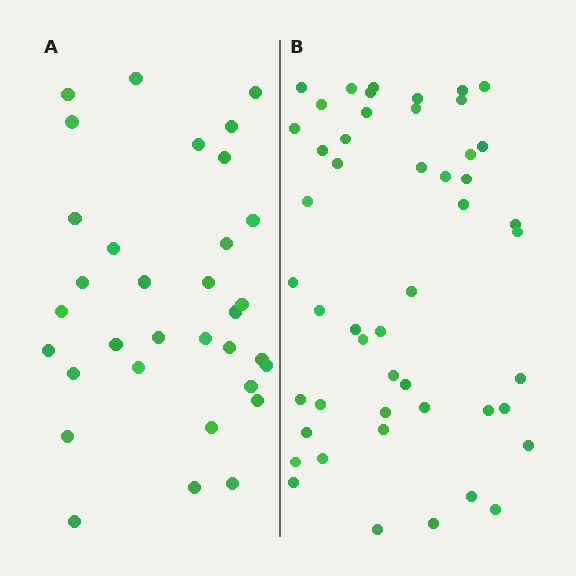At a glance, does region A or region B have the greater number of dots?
Region B (the right region) has more dots.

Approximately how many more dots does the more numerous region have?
Region B has approximately 15 more dots than region A.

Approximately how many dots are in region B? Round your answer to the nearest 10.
About 50 dots. (The exact count is 49, which rounds to 50.)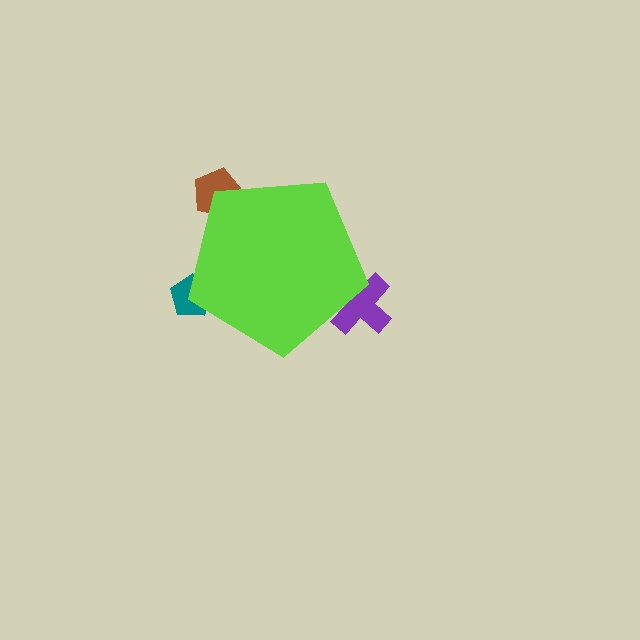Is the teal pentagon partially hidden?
Yes, the teal pentagon is partially hidden behind the lime pentagon.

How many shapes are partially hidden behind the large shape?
3 shapes are partially hidden.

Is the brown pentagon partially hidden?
Yes, the brown pentagon is partially hidden behind the lime pentagon.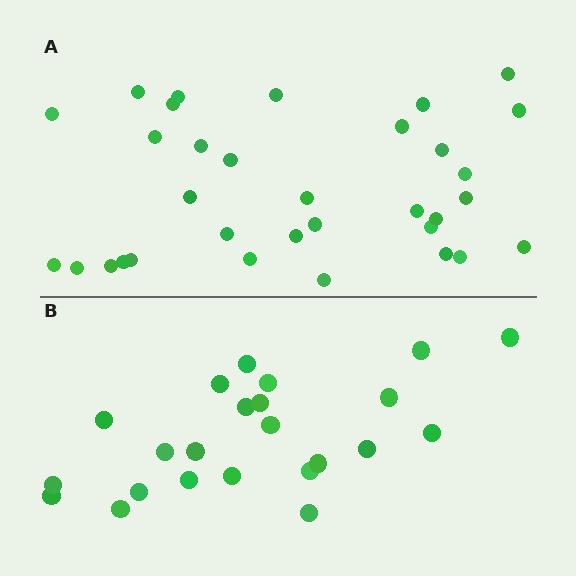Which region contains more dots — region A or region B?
Region A (the top region) has more dots.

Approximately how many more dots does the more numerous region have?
Region A has roughly 10 or so more dots than region B.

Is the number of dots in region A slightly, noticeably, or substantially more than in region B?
Region A has noticeably more, but not dramatically so. The ratio is roughly 1.4 to 1.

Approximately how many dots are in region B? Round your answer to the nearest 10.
About 20 dots. (The exact count is 23, which rounds to 20.)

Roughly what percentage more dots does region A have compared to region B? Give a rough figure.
About 45% more.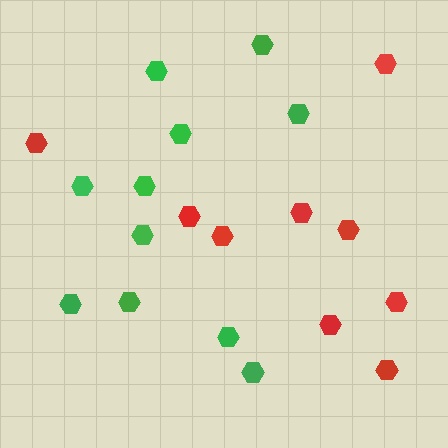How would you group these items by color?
There are 2 groups: one group of green hexagons (11) and one group of red hexagons (9).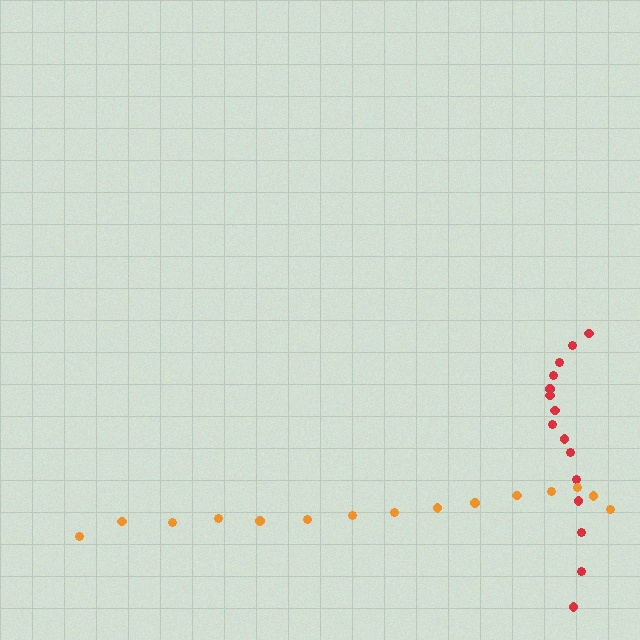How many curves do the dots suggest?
There are 2 distinct paths.